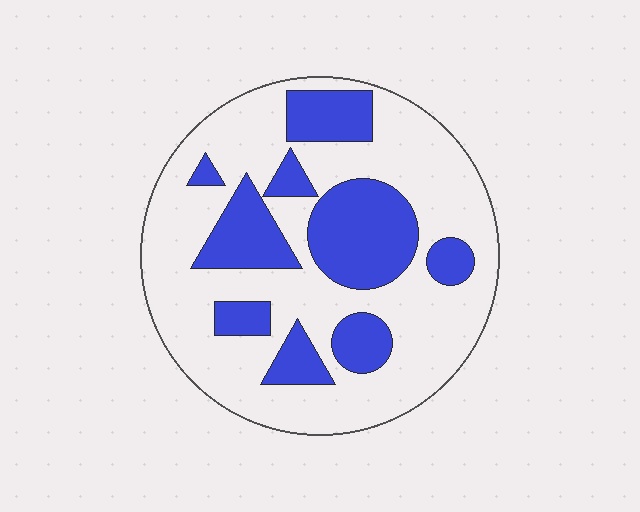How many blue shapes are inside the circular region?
9.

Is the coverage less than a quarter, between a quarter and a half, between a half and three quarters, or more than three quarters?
Between a quarter and a half.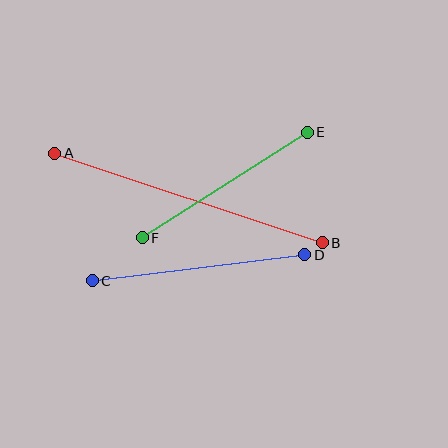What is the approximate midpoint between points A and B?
The midpoint is at approximately (188, 198) pixels.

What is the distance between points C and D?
The distance is approximately 214 pixels.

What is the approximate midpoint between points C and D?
The midpoint is at approximately (198, 268) pixels.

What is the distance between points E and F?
The distance is approximately 196 pixels.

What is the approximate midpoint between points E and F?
The midpoint is at approximately (225, 185) pixels.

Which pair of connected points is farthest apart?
Points A and B are farthest apart.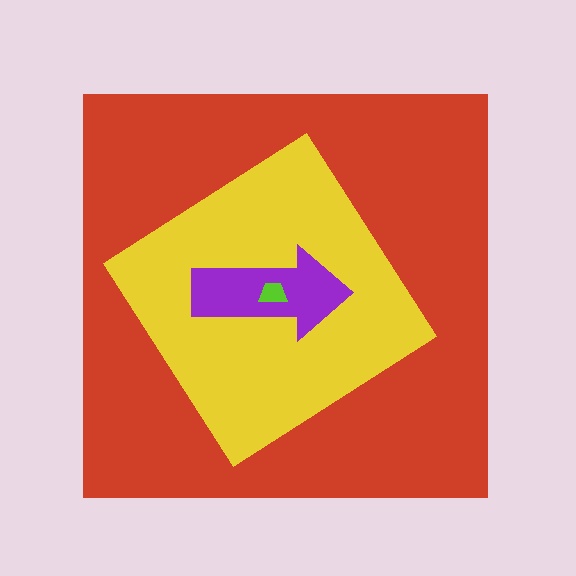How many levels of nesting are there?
4.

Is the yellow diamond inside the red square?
Yes.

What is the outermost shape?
The red square.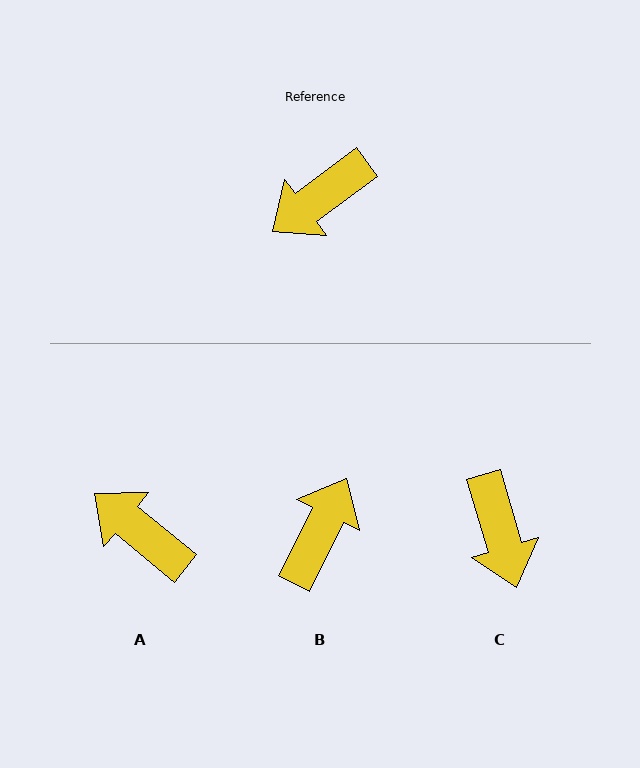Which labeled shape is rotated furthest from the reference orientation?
B, about 153 degrees away.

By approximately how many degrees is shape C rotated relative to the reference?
Approximately 70 degrees counter-clockwise.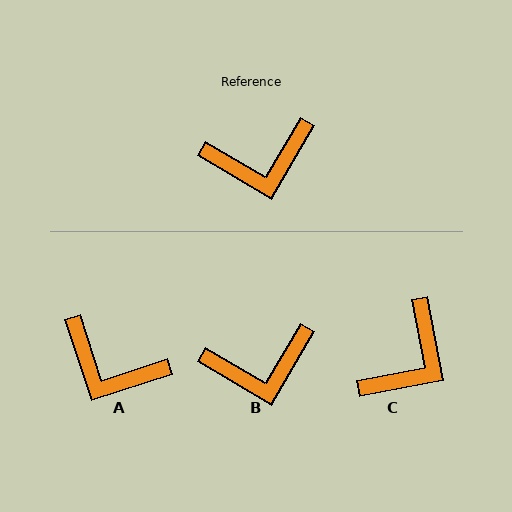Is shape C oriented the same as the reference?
No, it is off by about 41 degrees.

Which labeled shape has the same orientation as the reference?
B.